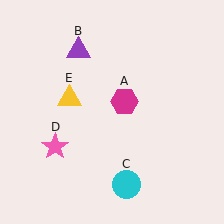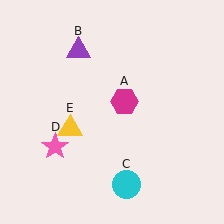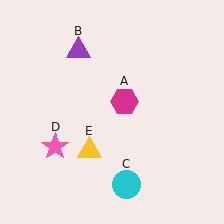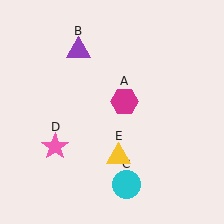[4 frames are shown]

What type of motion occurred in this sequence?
The yellow triangle (object E) rotated counterclockwise around the center of the scene.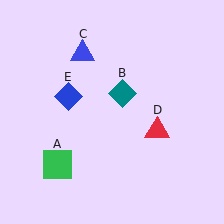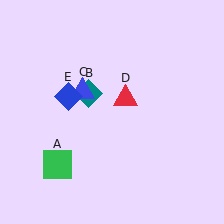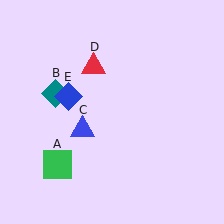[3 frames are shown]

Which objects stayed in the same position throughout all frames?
Green square (object A) and blue diamond (object E) remained stationary.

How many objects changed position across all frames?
3 objects changed position: teal diamond (object B), blue triangle (object C), red triangle (object D).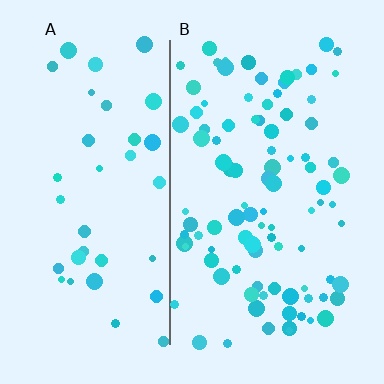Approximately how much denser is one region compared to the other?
Approximately 2.6× — region B over region A.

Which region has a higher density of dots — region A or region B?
B (the right).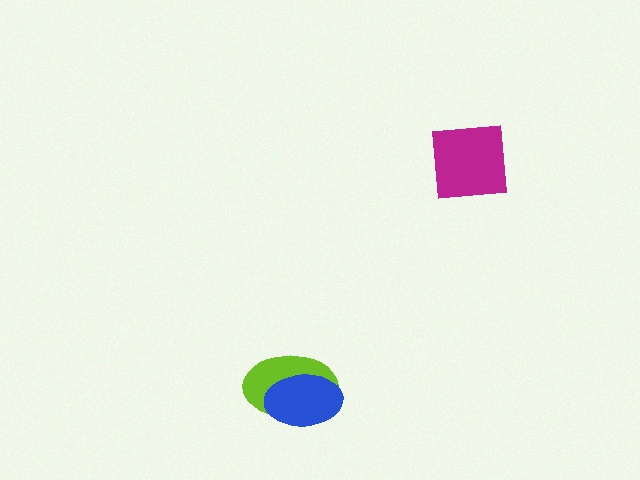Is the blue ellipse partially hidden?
No, no other shape covers it.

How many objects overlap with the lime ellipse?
1 object overlaps with the lime ellipse.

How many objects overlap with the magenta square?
0 objects overlap with the magenta square.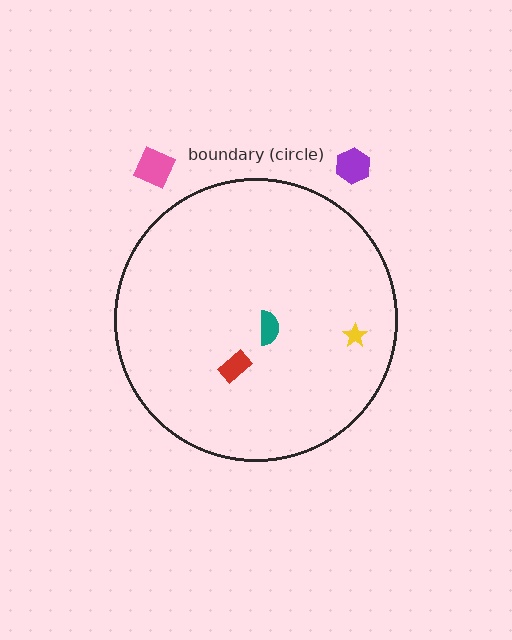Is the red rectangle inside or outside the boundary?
Inside.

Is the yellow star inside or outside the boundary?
Inside.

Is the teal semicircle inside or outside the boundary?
Inside.